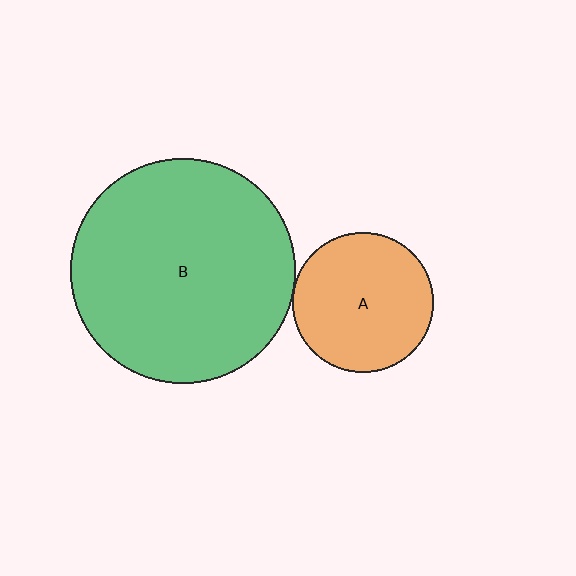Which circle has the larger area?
Circle B (green).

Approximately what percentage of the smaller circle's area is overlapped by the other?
Approximately 5%.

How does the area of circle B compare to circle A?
Approximately 2.5 times.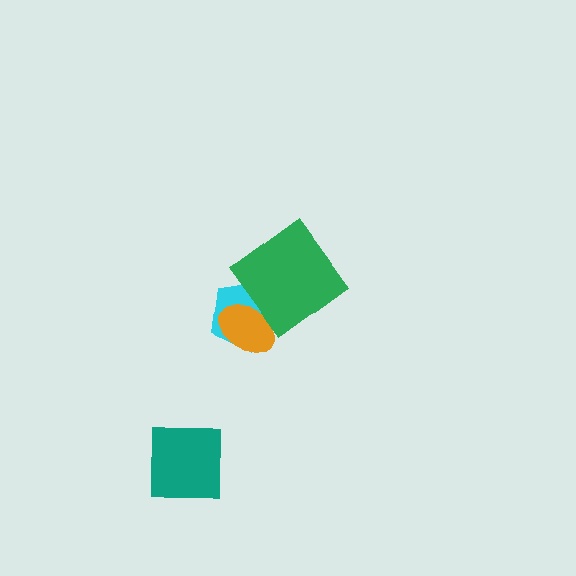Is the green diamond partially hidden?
No, no other shape covers it.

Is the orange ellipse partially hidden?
Yes, it is partially covered by another shape.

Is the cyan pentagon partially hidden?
Yes, it is partially covered by another shape.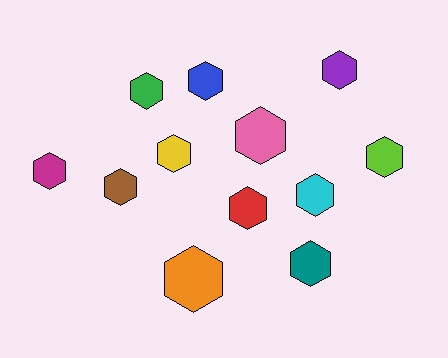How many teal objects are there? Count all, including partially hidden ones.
There is 1 teal object.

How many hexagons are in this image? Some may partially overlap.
There are 12 hexagons.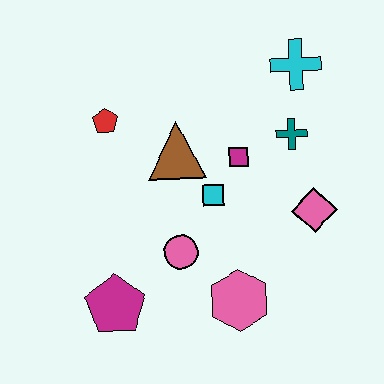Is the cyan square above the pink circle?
Yes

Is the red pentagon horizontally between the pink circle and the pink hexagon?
No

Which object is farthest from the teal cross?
The magenta pentagon is farthest from the teal cross.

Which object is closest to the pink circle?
The cyan square is closest to the pink circle.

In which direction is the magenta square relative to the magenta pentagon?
The magenta square is above the magenta pentagon.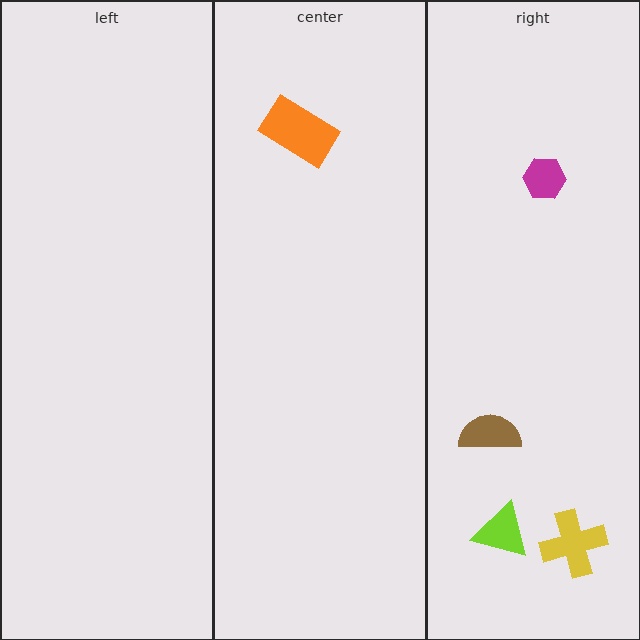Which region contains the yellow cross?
The right region.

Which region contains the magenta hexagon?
The right region.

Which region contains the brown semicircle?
The right region.